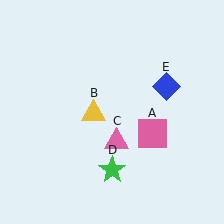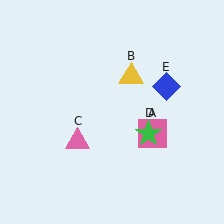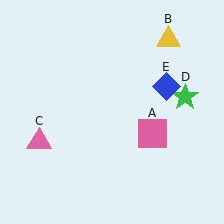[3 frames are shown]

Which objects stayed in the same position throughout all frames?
Pink square (object A) and blue diamond (object E) remained stationary.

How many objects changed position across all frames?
3 objects changed position: yellow triangle (object B), pink triangle (object C), green star (object D).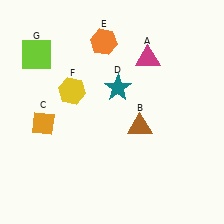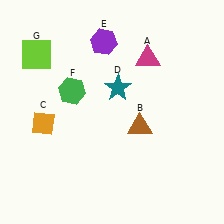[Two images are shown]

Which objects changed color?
E changed from orange to purple. F changed from yellow to green.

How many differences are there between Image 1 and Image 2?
There are 2 differences between the two images.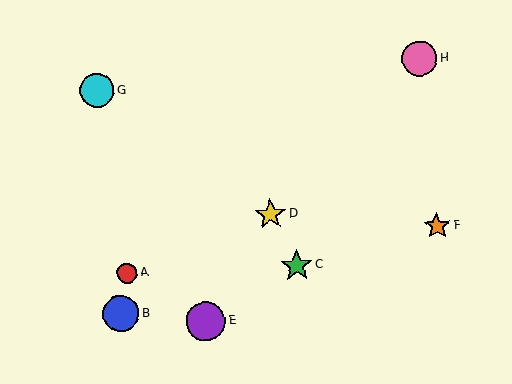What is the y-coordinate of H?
Object H is at y≈59.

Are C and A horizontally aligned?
Yes, both are at y≈266.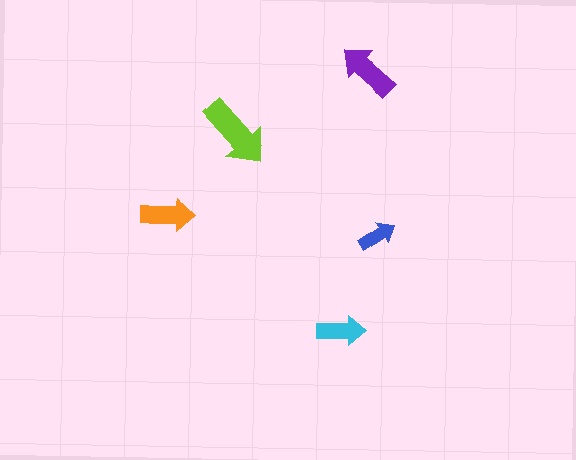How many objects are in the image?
There are 5 objects in the image.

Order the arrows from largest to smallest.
the lime one, the purple one, the orange one, the cyan one, the blue one.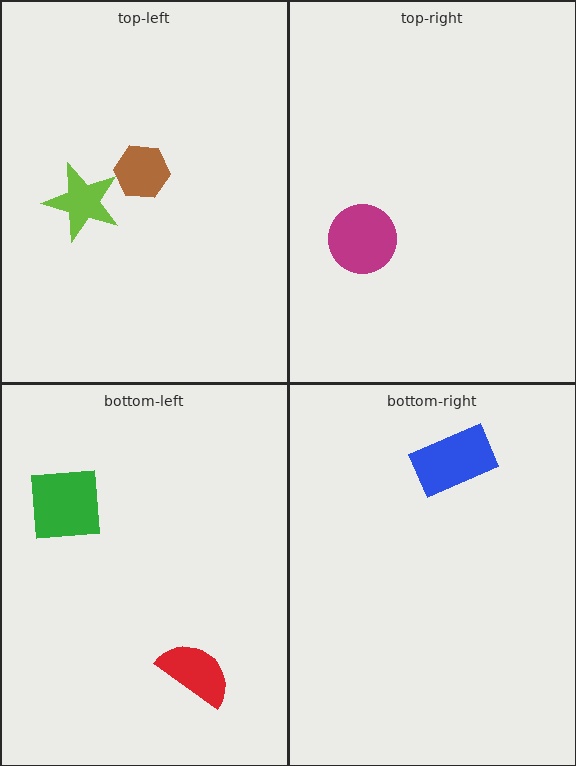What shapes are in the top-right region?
The magenta circle.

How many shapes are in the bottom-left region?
2.